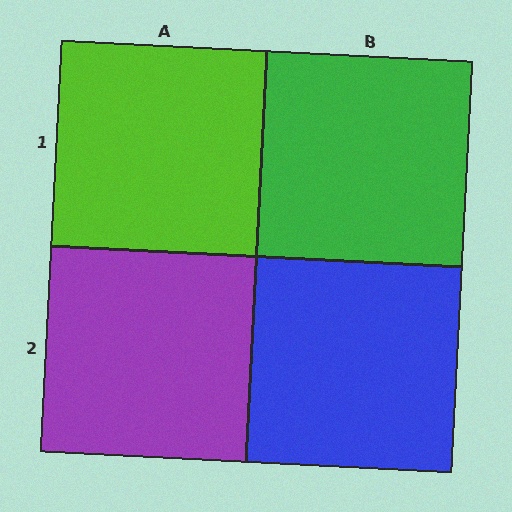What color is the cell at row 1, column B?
Green.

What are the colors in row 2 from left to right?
Purple, blue.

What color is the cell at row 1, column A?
Lime.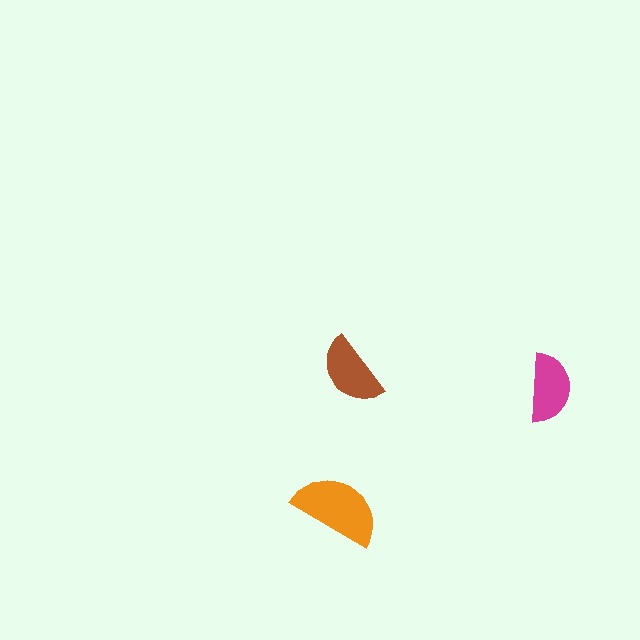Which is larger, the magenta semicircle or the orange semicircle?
The orange one.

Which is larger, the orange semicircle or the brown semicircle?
The orange one.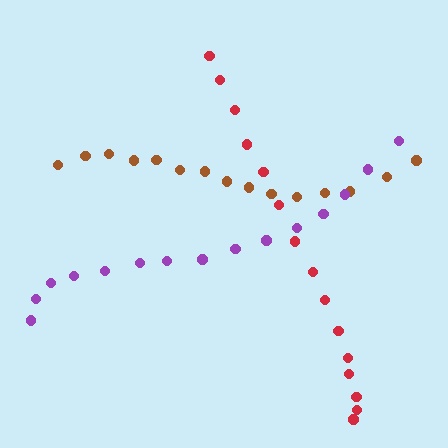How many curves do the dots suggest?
There are 3 distinct paths.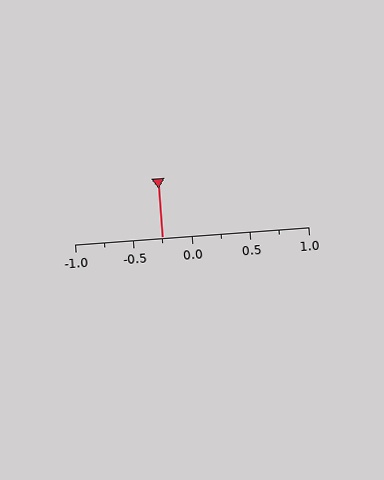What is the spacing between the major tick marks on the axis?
The major ticks are spaced 0.5 apart.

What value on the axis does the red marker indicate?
The marker indicates approximately -0.25.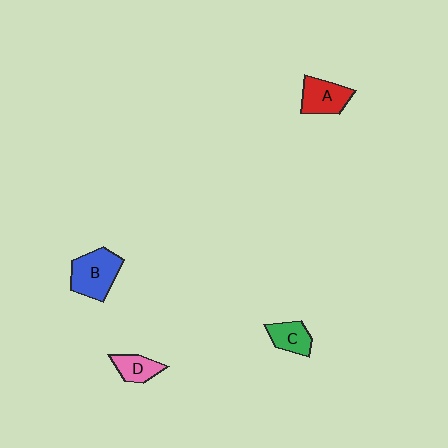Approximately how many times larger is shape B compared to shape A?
Approximately 1.3 times.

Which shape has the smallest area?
Shape D (pink).